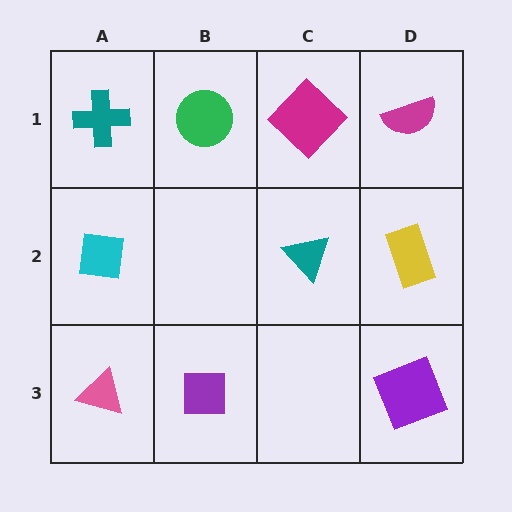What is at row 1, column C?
A magenta diamond.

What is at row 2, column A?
A cyan square.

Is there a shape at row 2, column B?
No, that cell is empty.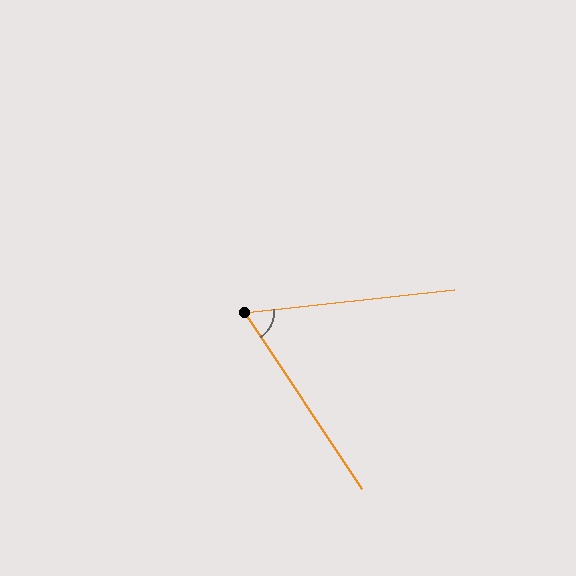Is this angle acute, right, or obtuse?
It is acute.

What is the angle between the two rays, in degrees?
Approximately 63 degrees.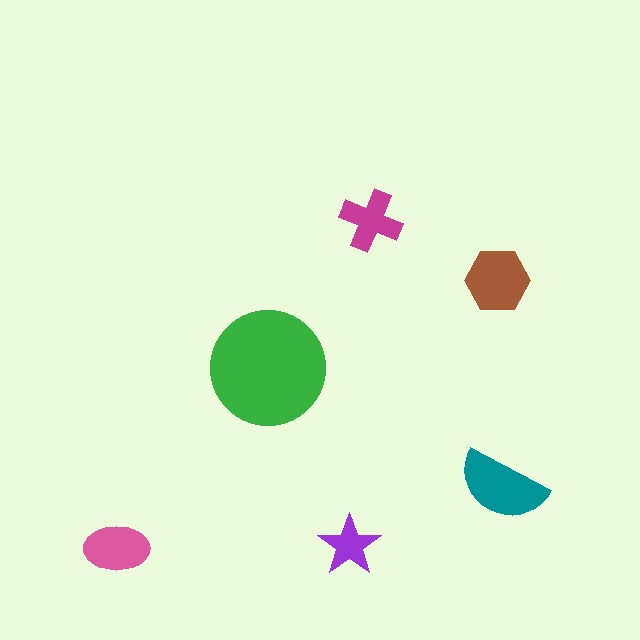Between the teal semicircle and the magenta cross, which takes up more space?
The teal semicircle.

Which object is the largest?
The green circle.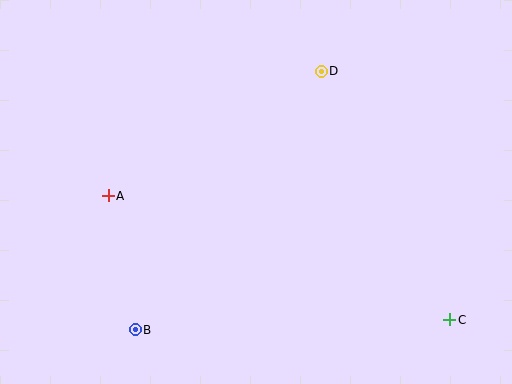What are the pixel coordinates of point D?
Point D is at (321, 71).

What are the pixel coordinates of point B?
Point B is at (135, 330).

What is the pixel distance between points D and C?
The distance between D and C is 280 pixels.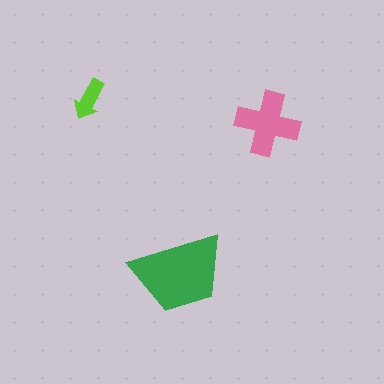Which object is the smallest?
The lime arrow.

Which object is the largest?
The green trapezoid.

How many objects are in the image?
There are 3 objects in the image.